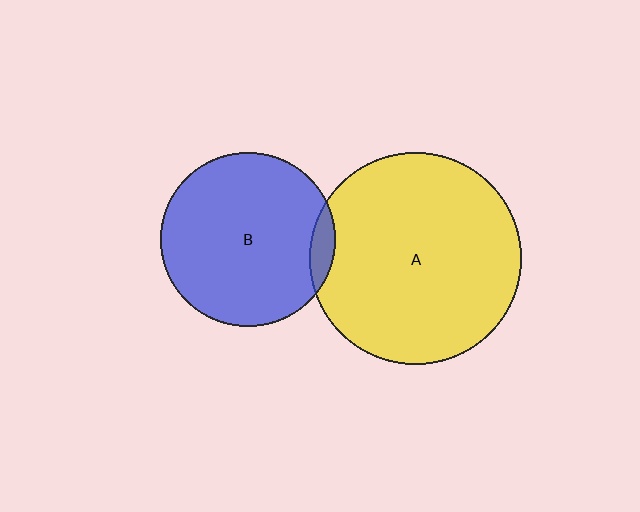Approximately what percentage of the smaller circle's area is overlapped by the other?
Approximately 5%.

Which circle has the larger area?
Circle A (yellow).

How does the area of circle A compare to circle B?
Approximately 1.5 times.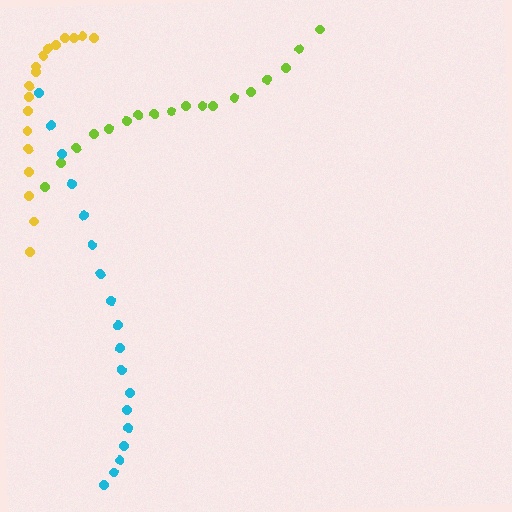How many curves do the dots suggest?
There are 3 distinct paths.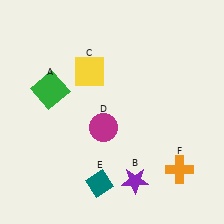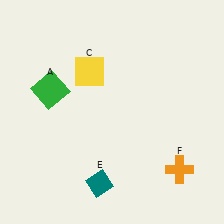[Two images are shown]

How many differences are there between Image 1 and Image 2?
There are 2 differences between the two images.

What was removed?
The magenta circle (D), the purple star (B) were removed in Image 2.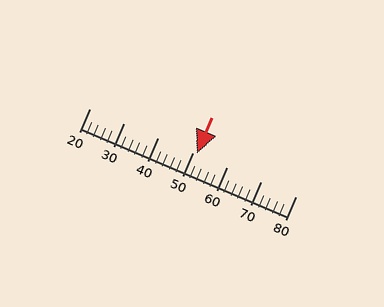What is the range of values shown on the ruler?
The ruler shows values from 20 to 80.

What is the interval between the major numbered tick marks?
The major tick marks are spaced 10 units apart.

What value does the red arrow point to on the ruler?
The red arrow points to approximately 51.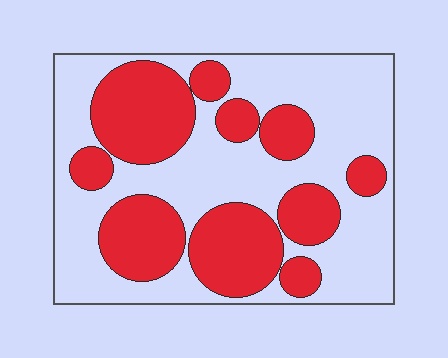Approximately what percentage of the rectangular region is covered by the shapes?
Approximately 40%.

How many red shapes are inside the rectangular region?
10.